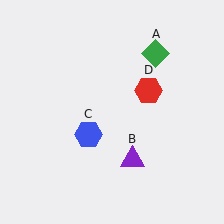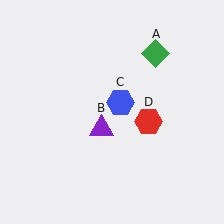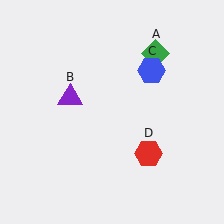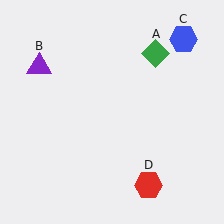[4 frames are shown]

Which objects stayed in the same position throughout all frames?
Green diamond (object A) remained stationary.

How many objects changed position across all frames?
3 objects changed position: purple triangle (object B), blue hexagon (object C), red hexagon (object D).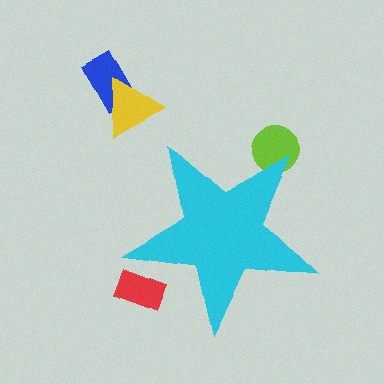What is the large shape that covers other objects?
A cyan star.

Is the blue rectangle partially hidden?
No, the blue rectangle is fully visible.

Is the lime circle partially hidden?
Yes, the lime circle is partially hidden behind the cyan star.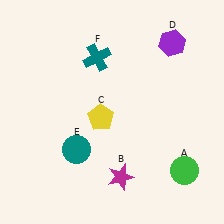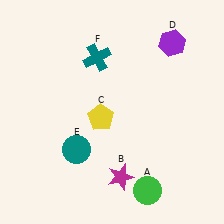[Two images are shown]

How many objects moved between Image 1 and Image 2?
1 object moved between the two images.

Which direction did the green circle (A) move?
The green circle (A) moved left.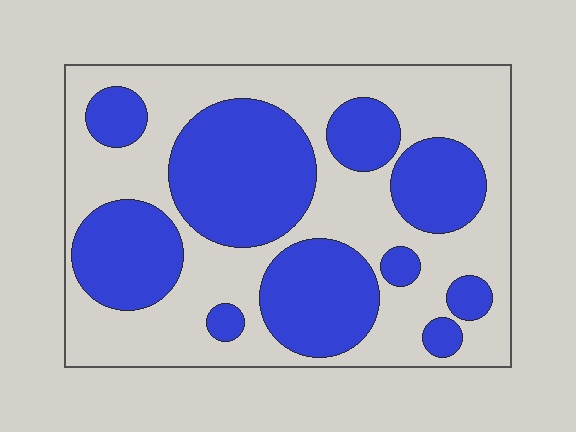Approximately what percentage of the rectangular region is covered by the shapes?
Approximately 45%.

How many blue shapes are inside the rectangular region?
10.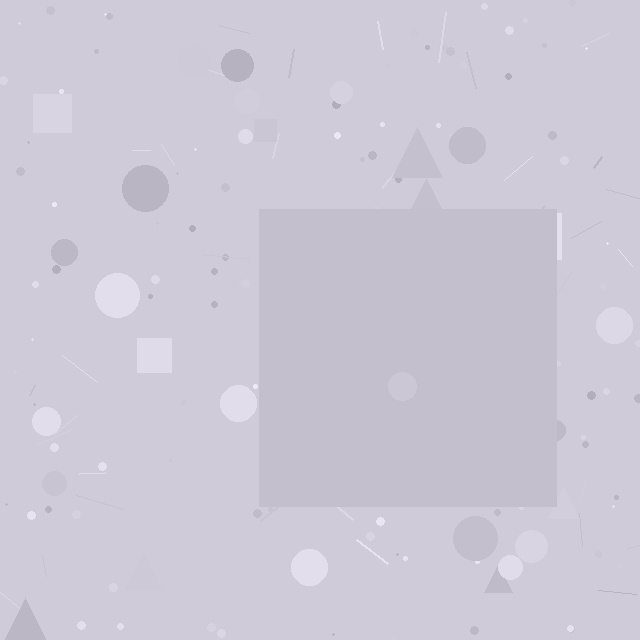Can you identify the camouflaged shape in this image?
The camouflaged shape is a square.